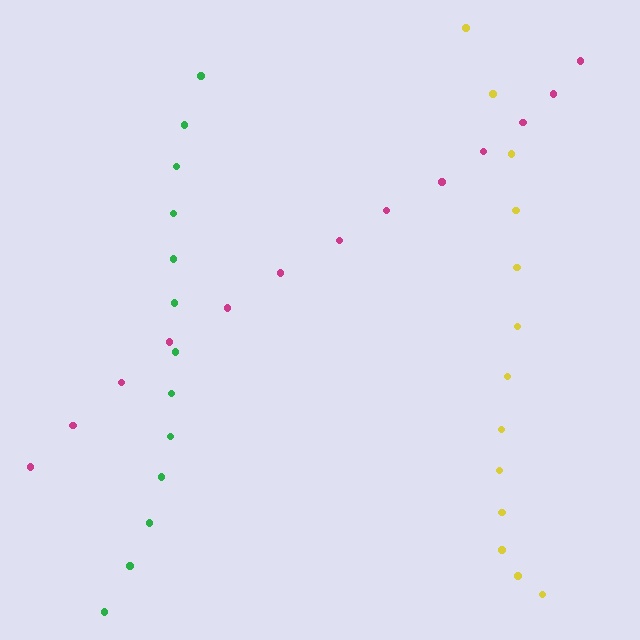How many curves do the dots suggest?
There are 3 distinct paths.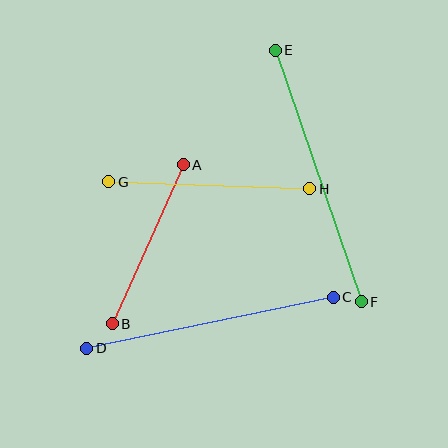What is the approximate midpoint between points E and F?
The midpoint is at approximately (318, 176) pixels.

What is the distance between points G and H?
The distance is approximately 201 pixels.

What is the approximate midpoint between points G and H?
The midpoint is at approximately (209, 185) pixels.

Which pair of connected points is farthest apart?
Points E and F are farthest apart.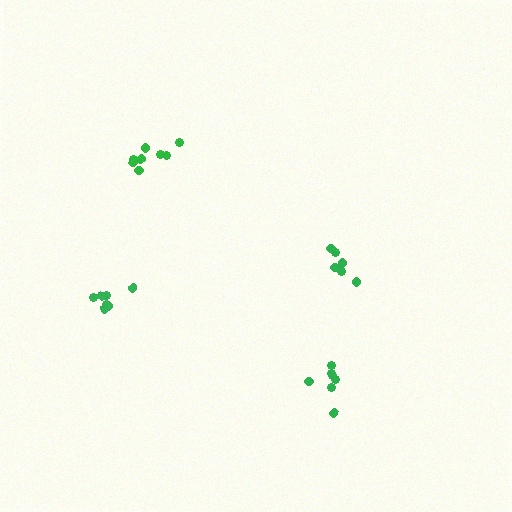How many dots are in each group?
Group 1: 8 dots, Group 2: 8 dots, Group 3: 6 dots, Group 4: 7 dots (29 total).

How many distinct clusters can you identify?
There are 4 distinct clusters.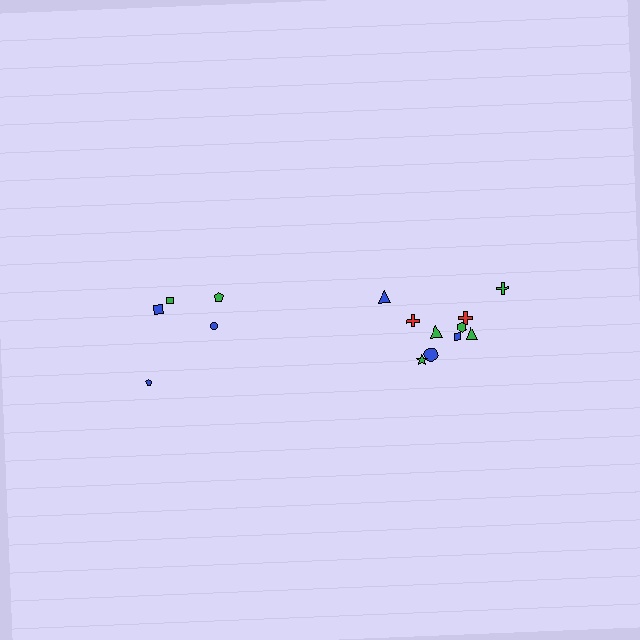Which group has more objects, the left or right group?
The right group.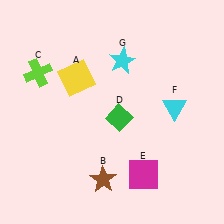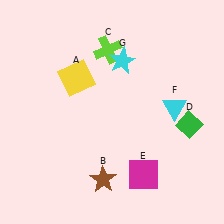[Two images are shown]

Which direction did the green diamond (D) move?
The green diamond (D) moved right.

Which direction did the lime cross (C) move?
The lime cross (C) moved right.